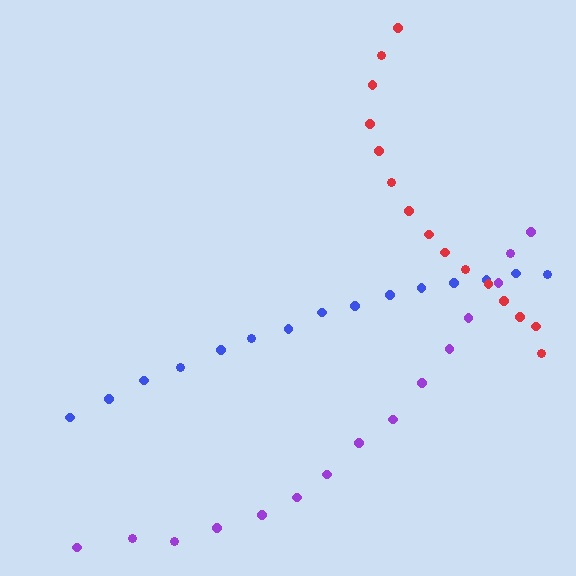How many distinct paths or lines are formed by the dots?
There are 3 distinct paths.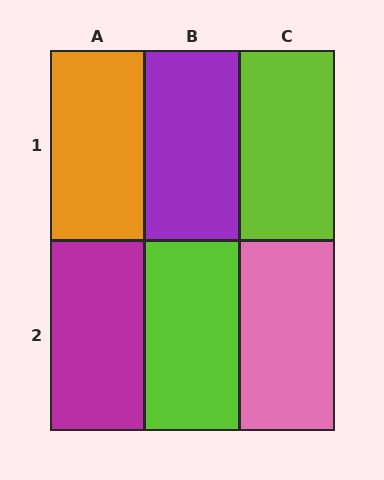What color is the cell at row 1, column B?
Purple.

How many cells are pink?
1 cell is pink.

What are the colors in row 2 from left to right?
Magenta, lime, pink.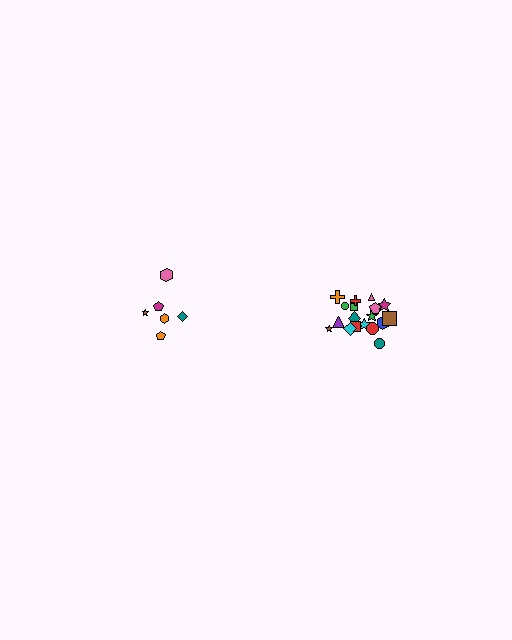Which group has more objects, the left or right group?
The right group.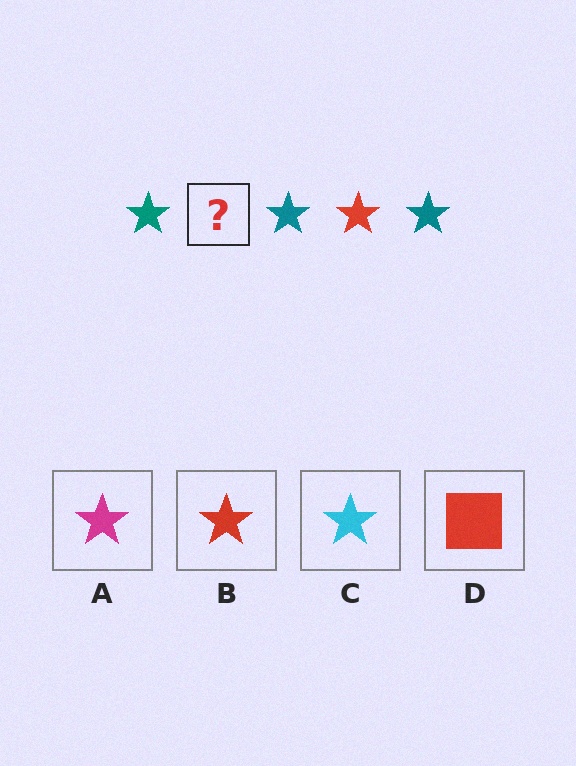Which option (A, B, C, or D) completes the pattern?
B.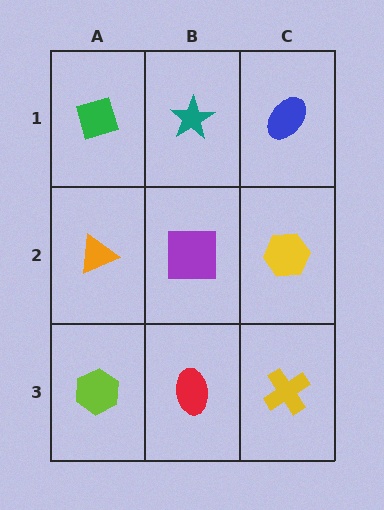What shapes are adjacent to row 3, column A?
An orange triangle (row 2, column A), a red ellipse (row 3, column B).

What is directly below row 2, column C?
A yellow cross.